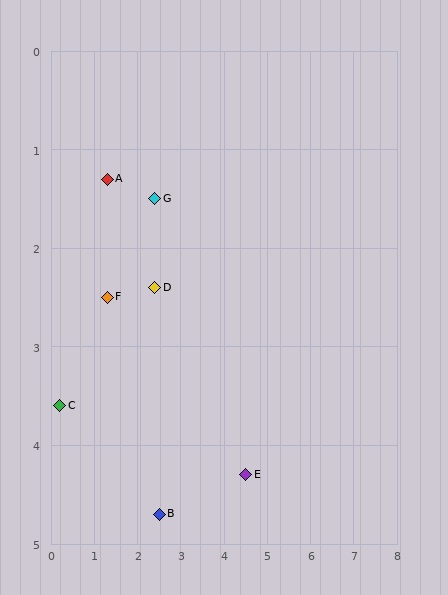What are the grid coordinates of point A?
Point A is at approximately (1.3, 1.3).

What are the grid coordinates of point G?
Point G is at approximately (2.4, 1.5).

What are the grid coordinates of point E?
Point E is at approximately (4.5, 4.3).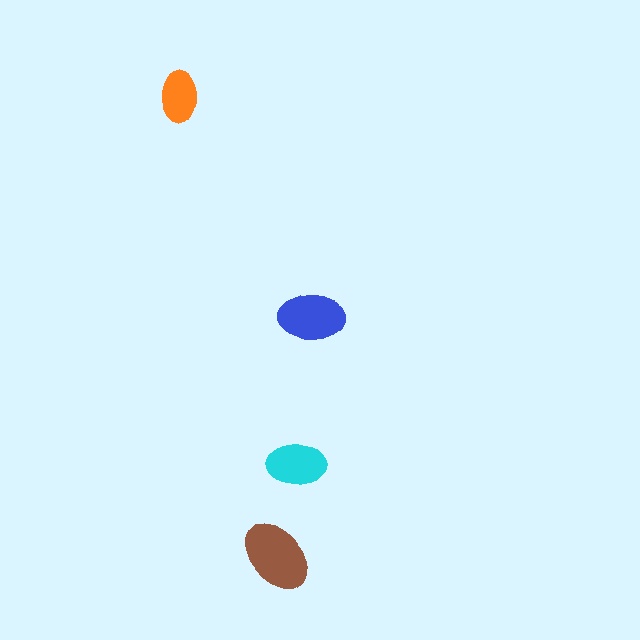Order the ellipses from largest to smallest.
the brown one, the blue one, the cyan one, the orange one.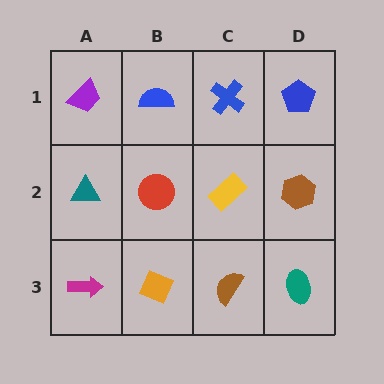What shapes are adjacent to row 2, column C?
A blue cross (row 1, column C), a brown semicircle (row 3, column C), a red circle (row 2, column B), a brown hexagon (row 2, column D).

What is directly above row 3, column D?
A brown hexagon.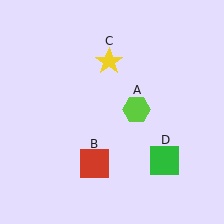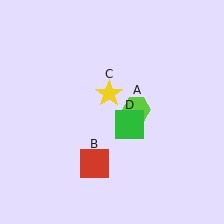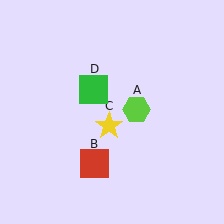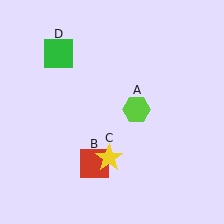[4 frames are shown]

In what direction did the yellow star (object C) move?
The yellow star (object C) moved down.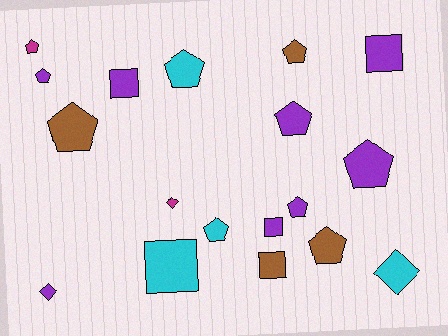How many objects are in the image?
There are 18 objects.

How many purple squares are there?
There are 3 purple squares.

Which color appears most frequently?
Purple, with 8 objects.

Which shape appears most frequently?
Pentagon, with 10 objects.